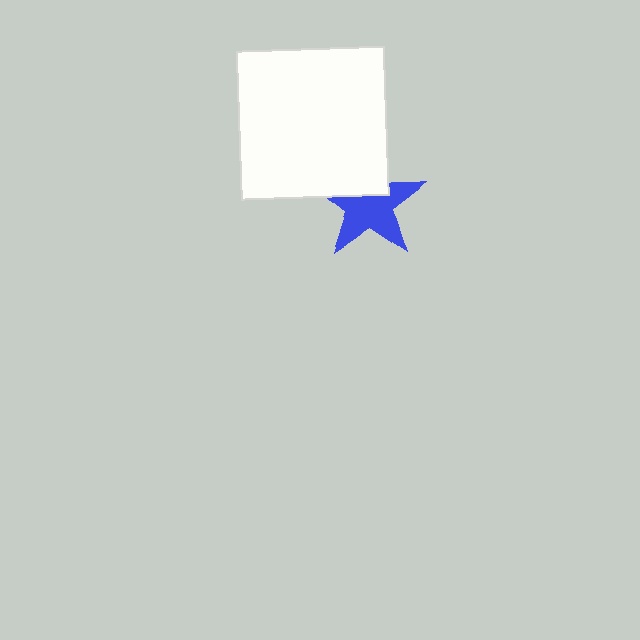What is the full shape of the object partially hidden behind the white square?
The partially hidden object is a blue star.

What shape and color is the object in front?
The object in front is a white square.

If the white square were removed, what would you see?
You would see the complete blue star.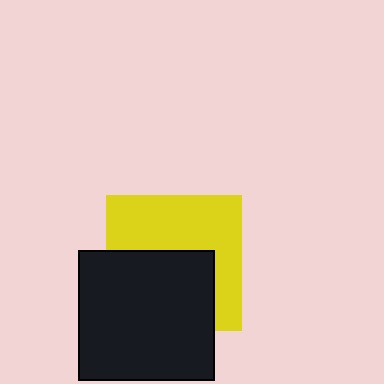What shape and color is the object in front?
The object in front is a black rectangle.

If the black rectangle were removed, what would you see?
You would see the complete yellow square.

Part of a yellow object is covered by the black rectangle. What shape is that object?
It is a square.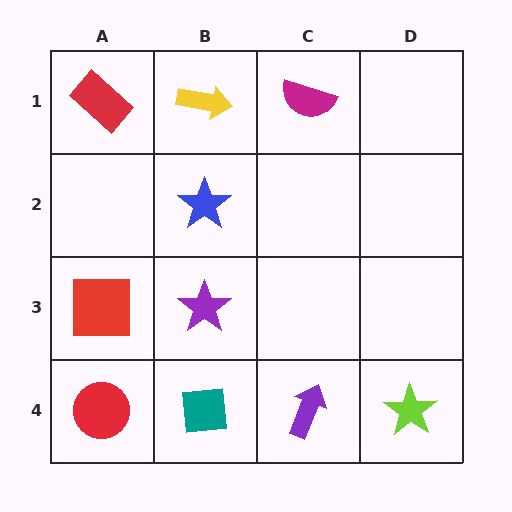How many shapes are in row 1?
3 shapes.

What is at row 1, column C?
A magenta semicircle.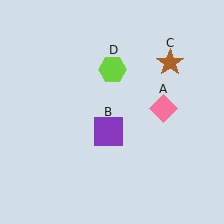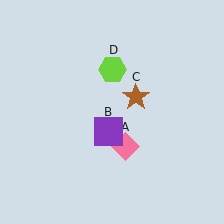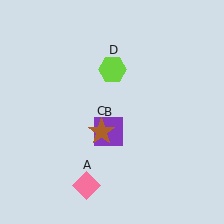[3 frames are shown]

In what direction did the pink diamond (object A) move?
The pink diamond (object A) moved down and to the left.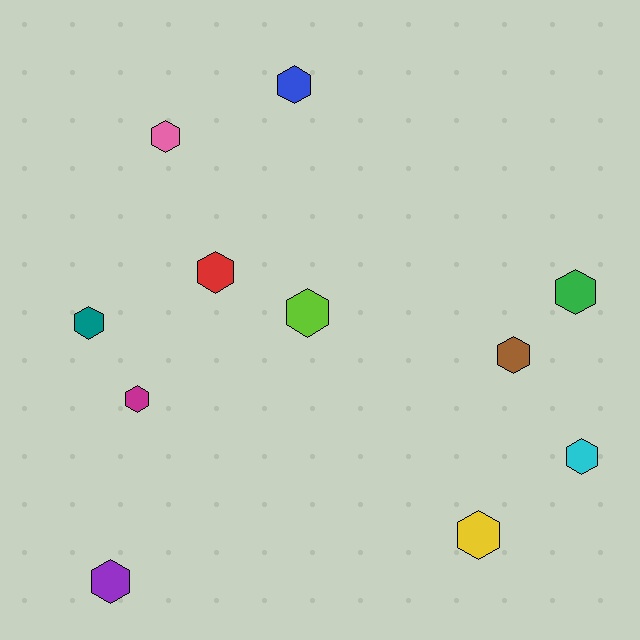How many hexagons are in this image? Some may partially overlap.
There are 11 hexagons.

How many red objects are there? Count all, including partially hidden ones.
There is 1 red object.